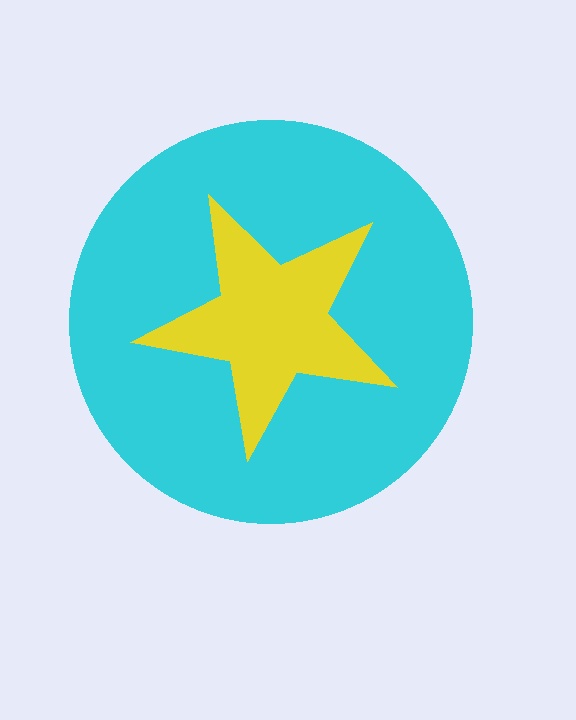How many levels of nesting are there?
2.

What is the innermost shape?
The yellow star.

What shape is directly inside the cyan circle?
The yellow star.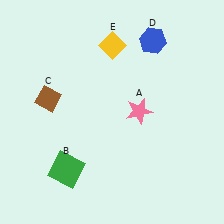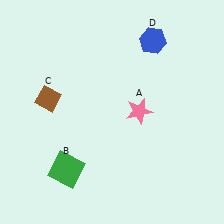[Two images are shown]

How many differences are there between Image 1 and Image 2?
There is 1 difference between the two images.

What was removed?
The yellow diamond (E) was removed in Image 2.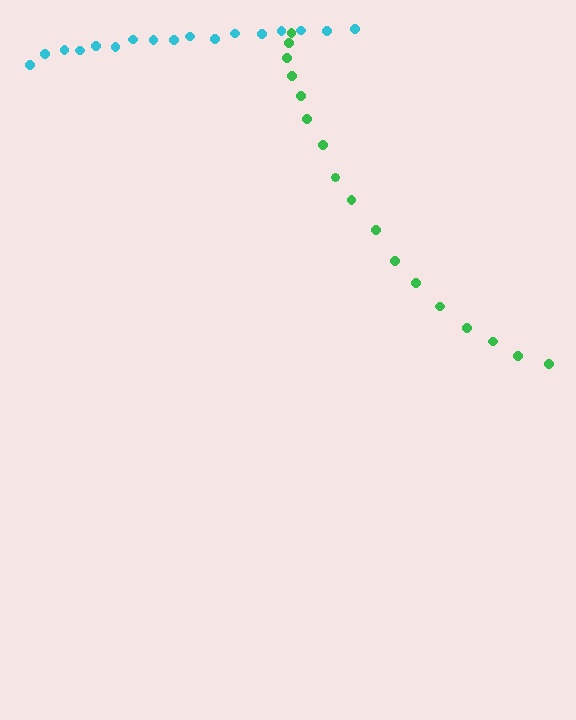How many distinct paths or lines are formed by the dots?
There are 2 distinct paths.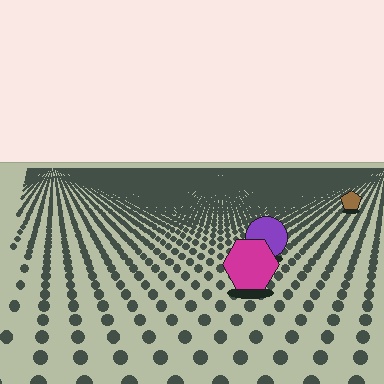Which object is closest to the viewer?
The magenta hexagon is closest. The texture marks near it are larger and more spread out.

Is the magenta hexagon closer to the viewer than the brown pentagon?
Yes. The magenta hexagon is closer — you can tell from the texture gradient: the ground texture is coarser near it.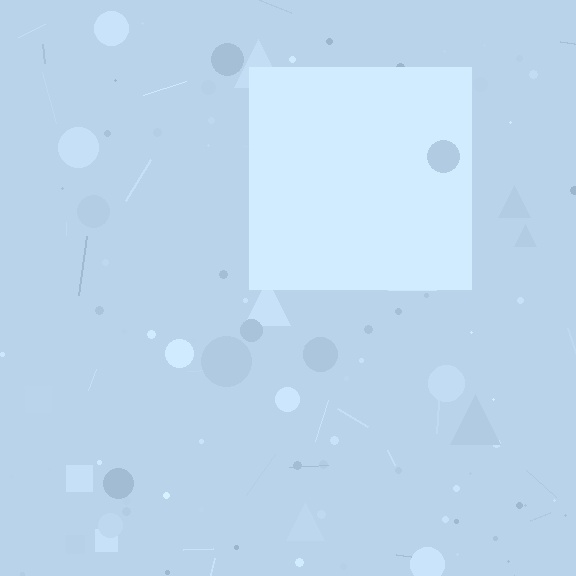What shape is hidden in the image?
A square is hidden in the image.